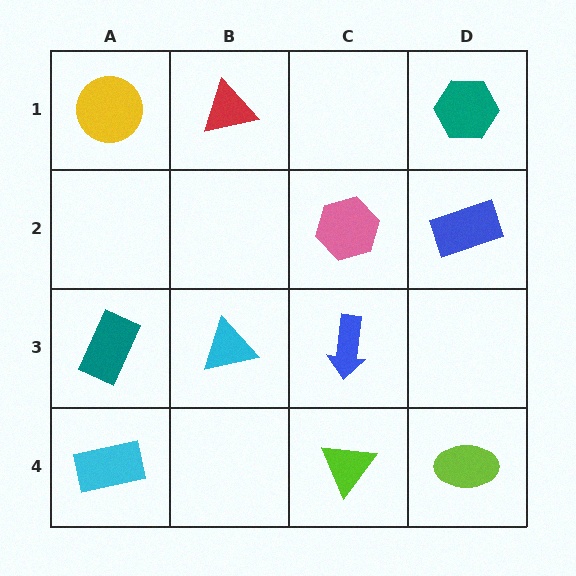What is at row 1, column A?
A yellow circle.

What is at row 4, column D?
A lime ellipse.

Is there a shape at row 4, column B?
No, that cell is empty.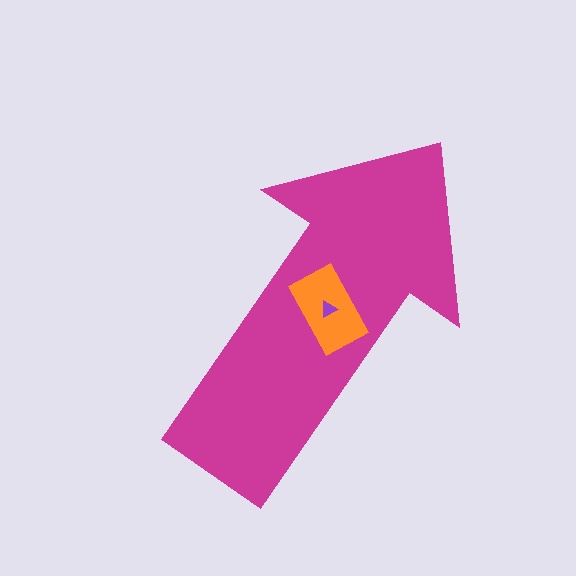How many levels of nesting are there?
3.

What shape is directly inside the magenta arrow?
The orange rectangle.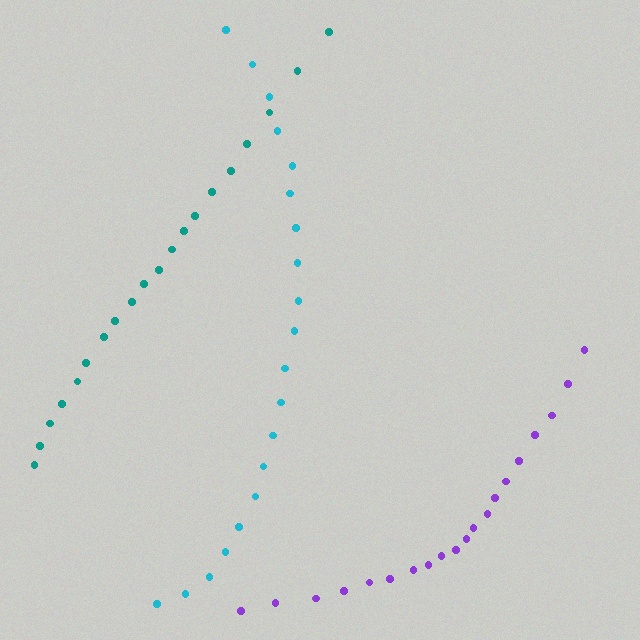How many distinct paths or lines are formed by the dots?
There are 3 distinct paths.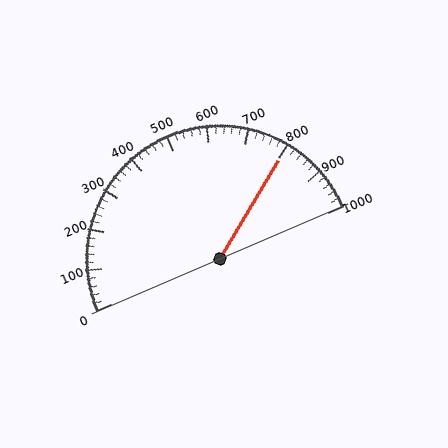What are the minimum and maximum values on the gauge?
The gauge ranges from 0 to 1000.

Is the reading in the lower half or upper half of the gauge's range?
The reading is in the upper half of the range (0 to 1000).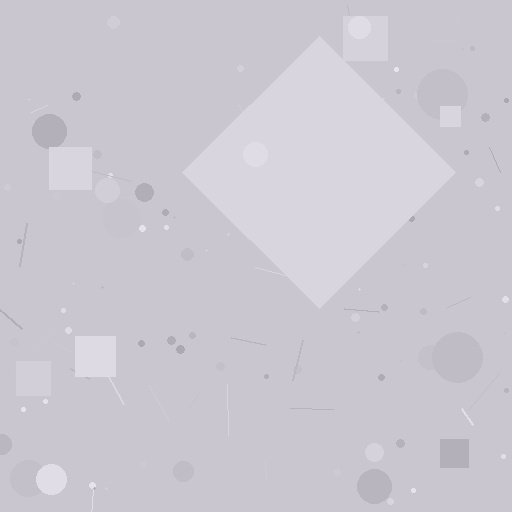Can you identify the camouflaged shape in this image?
The camouflaged shape is a diamond.